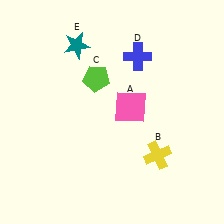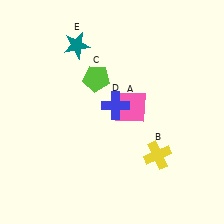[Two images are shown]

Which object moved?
The blue cross (D) moved down.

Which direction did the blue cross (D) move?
The blue cross (D) moved down.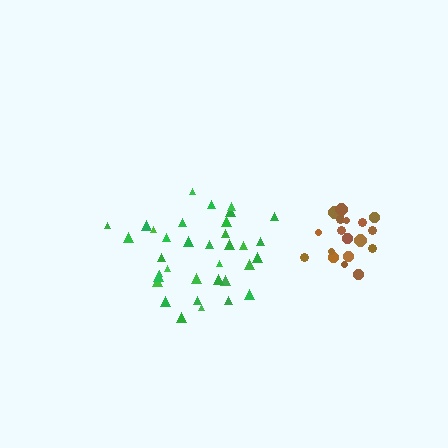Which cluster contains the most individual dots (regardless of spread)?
Green (35).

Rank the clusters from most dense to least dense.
brown, green.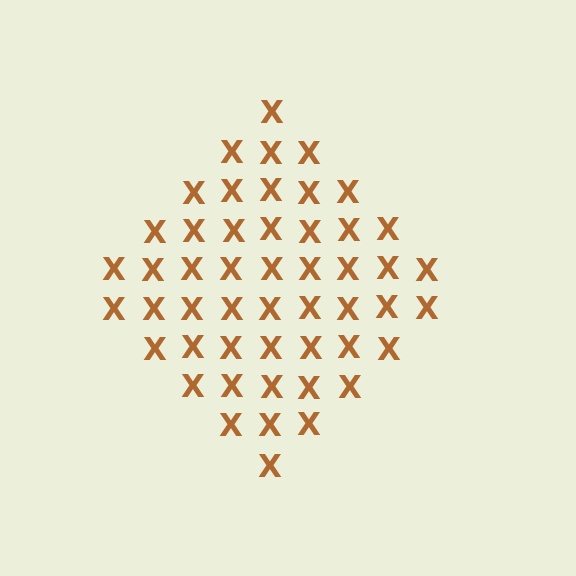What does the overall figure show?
The overall figure shows a diamond.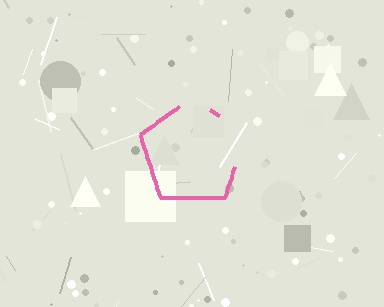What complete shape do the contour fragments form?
The contour fragments form a pentagon.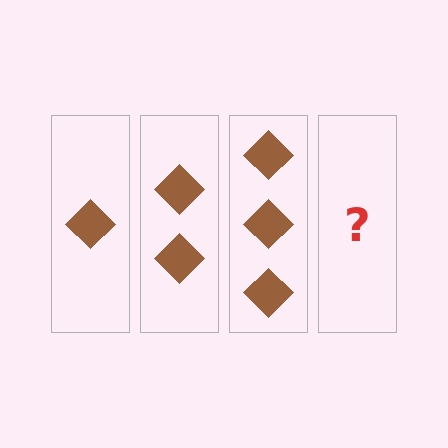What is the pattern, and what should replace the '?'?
The pattern is that each step adds one more diamond. The '?' should be 4 diamonds.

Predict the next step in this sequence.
The next step is 4 diamonds.